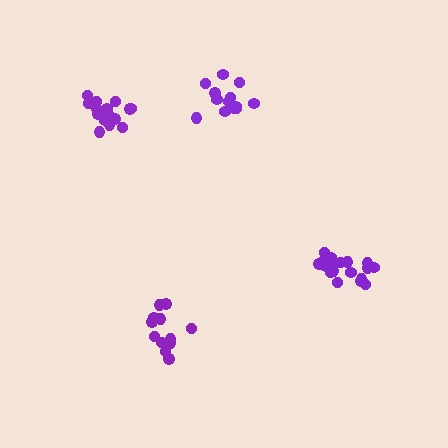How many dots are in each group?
Group 1: 19 dots, Group 2: 13 dots, Group 3: 13 dots, Group 4: 17 dots (62 total).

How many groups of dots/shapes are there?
There are 4 groups.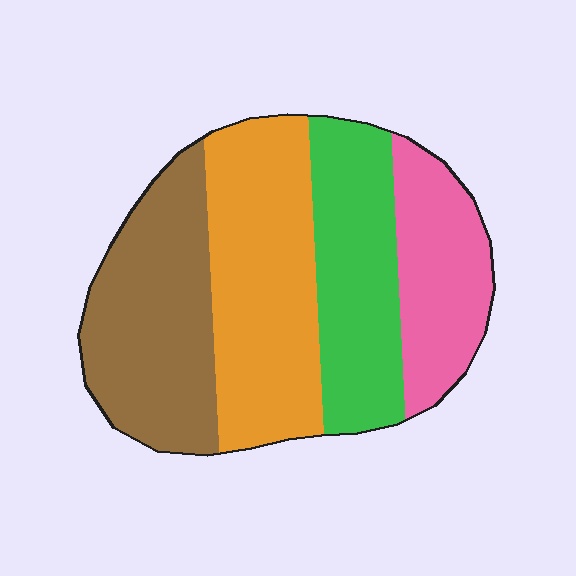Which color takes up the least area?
Pink, at roughly 20%.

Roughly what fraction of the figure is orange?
Orange takes up about one third (1/3) of the figure.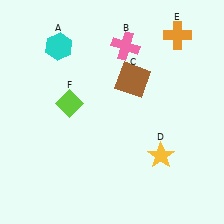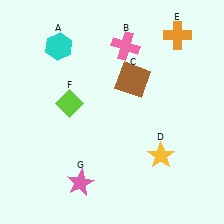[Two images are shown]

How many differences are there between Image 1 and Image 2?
There is 1 difference between the two images.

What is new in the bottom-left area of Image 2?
A pink star (G) was added in the bottom-left area of Image 2.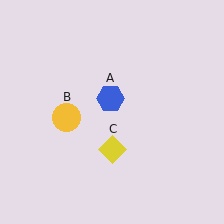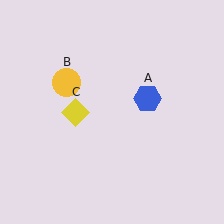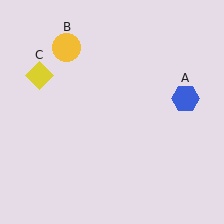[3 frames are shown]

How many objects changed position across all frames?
3 objects changed position: blue hexagon (object A), yellow circle (object B), yellow diamond (object C).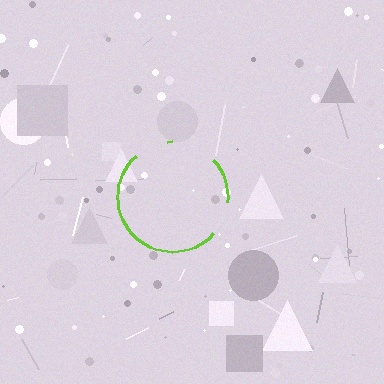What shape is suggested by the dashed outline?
The dashed outline suggests a circle.